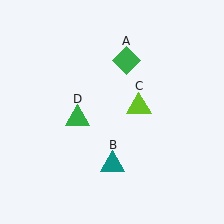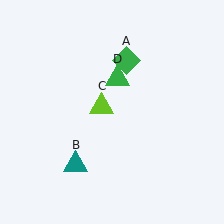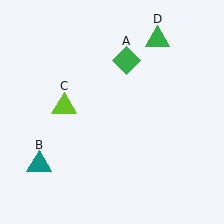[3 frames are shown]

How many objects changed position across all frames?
3 objects changed position: teal triangle (object B), lime triangle (object C), green triangle (object D).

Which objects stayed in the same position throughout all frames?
Green diamond (object A) remained stationary.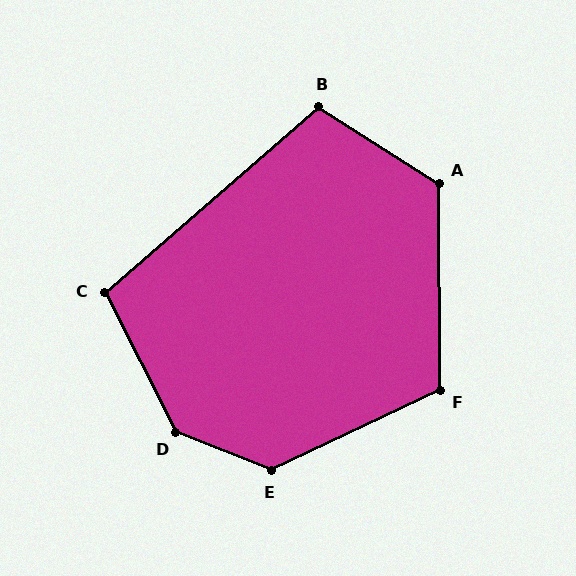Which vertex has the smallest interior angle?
C, at approximately 104 degrees.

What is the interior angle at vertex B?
Approximately 107 degrees (obtuse).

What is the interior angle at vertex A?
Approximately 123 degrees (obtuse).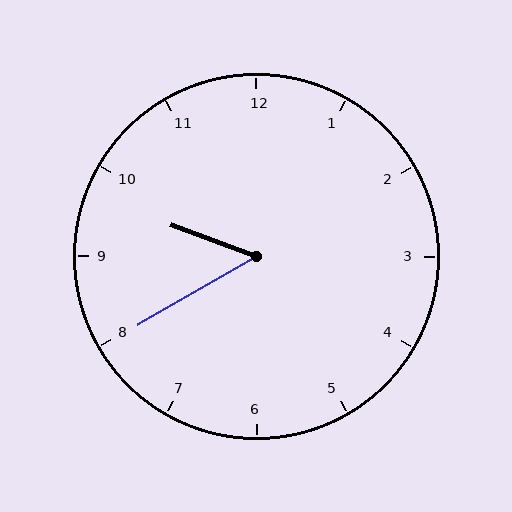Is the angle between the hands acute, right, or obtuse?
It is acute.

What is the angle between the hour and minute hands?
Approximately 50 degrees.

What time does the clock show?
9:40.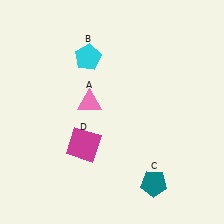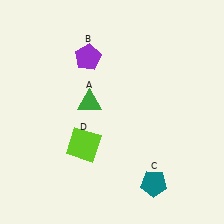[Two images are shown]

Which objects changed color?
A changed from pink to green. B changed from cyan to purple. D changed from magenta to lime.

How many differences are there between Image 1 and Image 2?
There are 3 differences between the two images.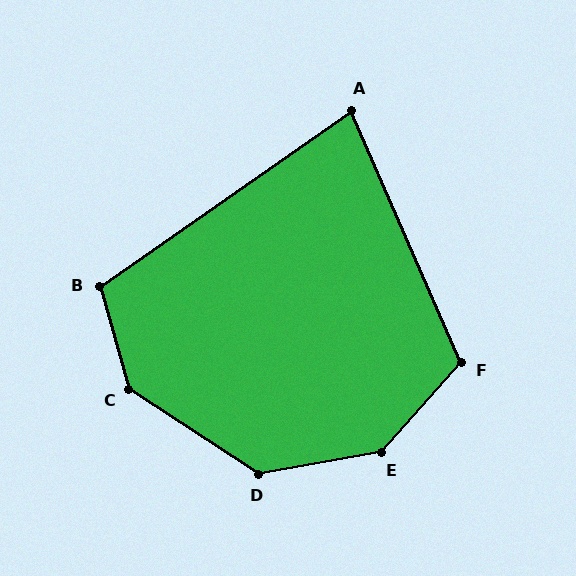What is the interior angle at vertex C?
Approximately 139 degrees (obtuse).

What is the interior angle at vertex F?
Approximately 115 degrees (obtuse).